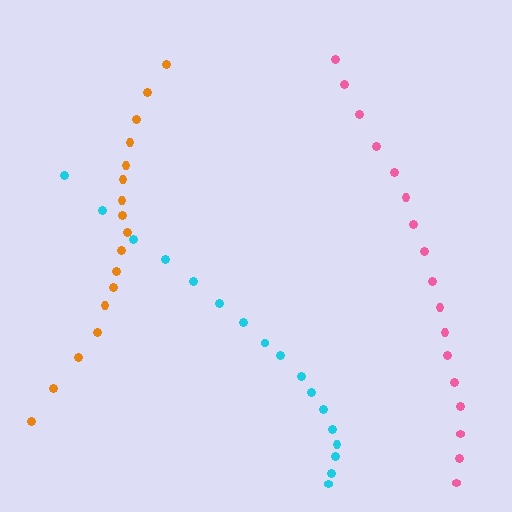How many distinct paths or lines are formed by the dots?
There are 3 distinct paths.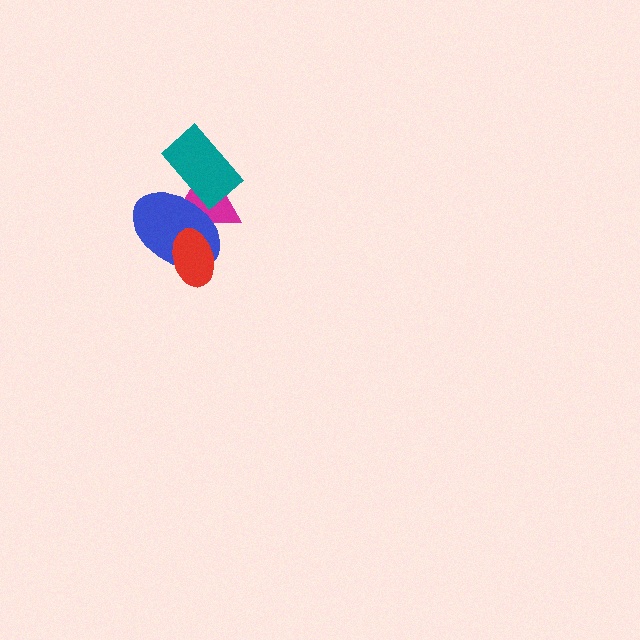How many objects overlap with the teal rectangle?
2 objects overlap with the teal rectangle.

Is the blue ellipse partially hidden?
Yes, it is partially covered by another shape.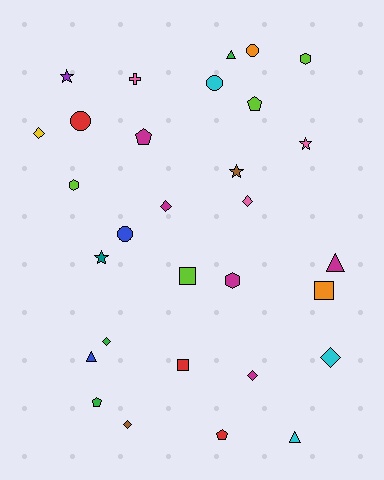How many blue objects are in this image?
There are 2 blue objects.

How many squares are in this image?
There are 3 squares.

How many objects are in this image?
There are 30 objects.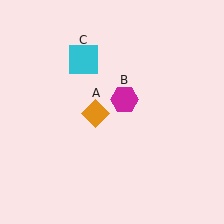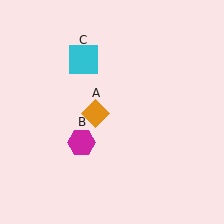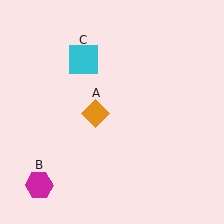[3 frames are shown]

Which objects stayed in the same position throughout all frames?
Orange diamond (object A) and cyan square (object C) remained stationary.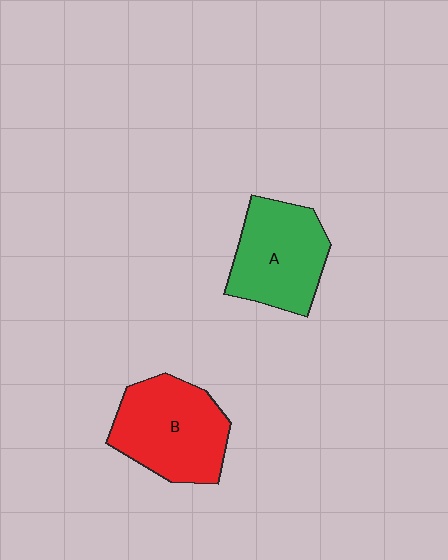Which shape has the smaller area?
Shape A (green).